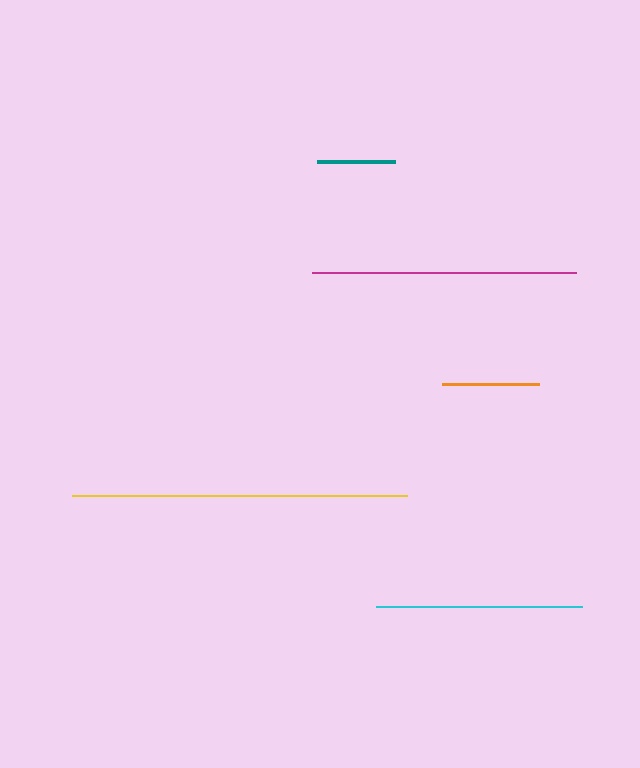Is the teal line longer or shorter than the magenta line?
The magenta line is longer than the teal line.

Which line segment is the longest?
The yellow line is the longest at approximately 336 pixels.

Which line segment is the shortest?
The teal line is the shortest at approximately 78 pixels.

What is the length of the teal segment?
The teal segment is approximately 78 pixels long.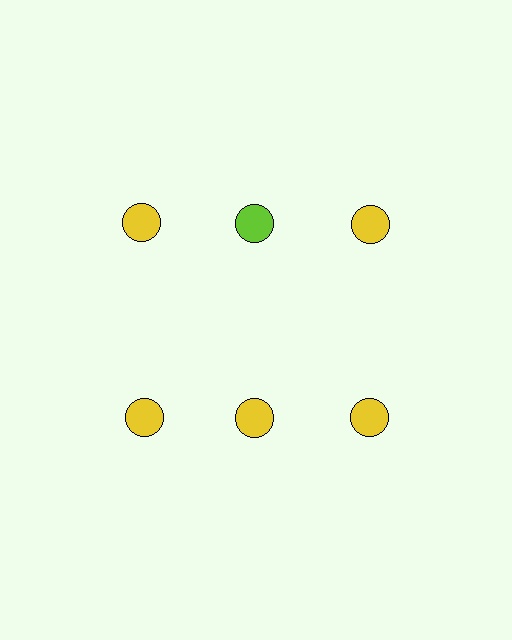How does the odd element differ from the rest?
It has a different color: lime instead of yellow.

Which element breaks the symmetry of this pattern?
The lime circle in the top row, second from left column breaks the symmetry. All other shapes are yellow circles.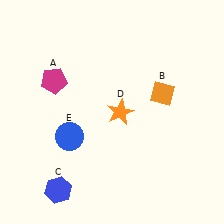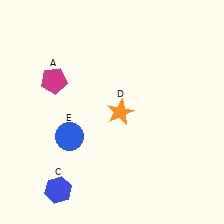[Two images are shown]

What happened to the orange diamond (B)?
The orange diamond (B) was removed in Image 2. It was in the top-right area of Image 1.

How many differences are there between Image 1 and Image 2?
There is 1 difference between the two images.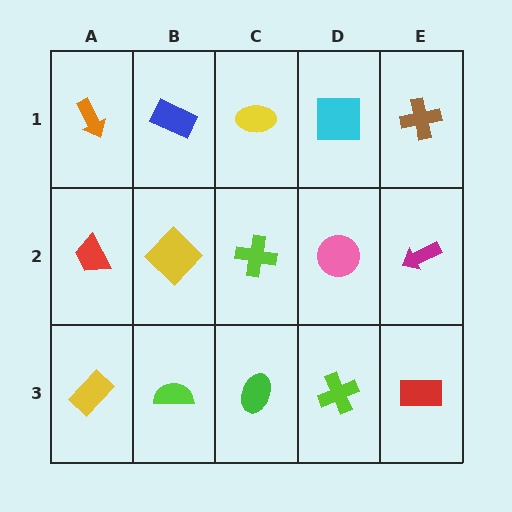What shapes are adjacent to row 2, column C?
A yellow ellipse (row 1, column C), a green ellipse (row 3, column C), a yellow diamond (row 2, column B), a pink circle (row 2, column D).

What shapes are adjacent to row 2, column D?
A cyan square (row 1, column D), a lime cross (row 3, column D), a lime cross (row 2, column C), a magenta arrow (row 2, column E).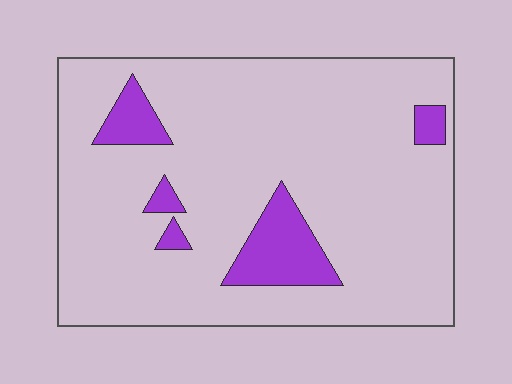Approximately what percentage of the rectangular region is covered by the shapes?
Approximately 10%.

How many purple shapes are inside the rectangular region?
5.